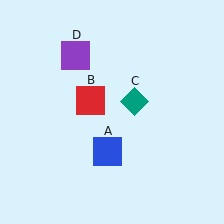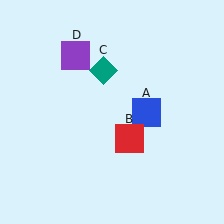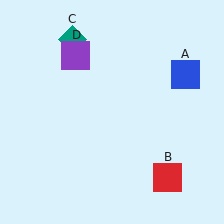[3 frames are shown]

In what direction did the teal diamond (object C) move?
The teal diamond (object C) moved up and to the left.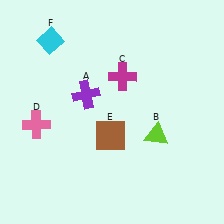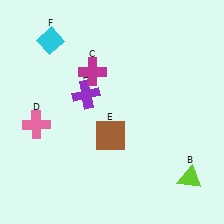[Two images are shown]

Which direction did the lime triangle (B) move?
The lime triangle (B) moved down.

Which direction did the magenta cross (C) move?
The magenta cross (C) moved left.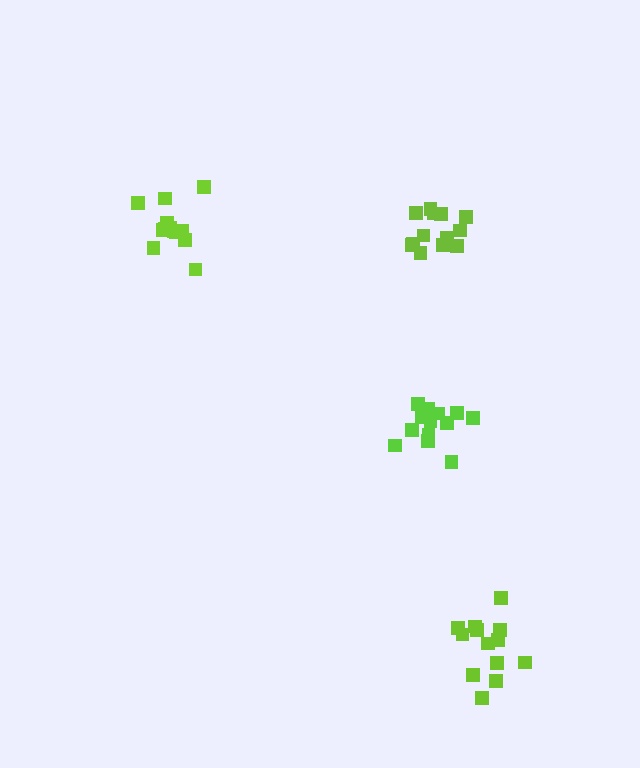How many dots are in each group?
Group 1: 13 dots, Group 2: 13 dots, Group 3: 13 dots, Group 4: 14 dots (53 total).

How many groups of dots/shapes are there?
There are 4 groups.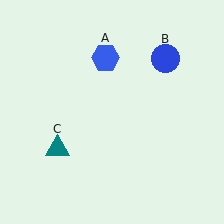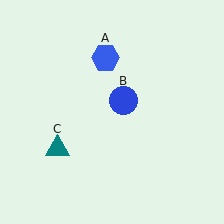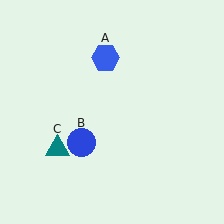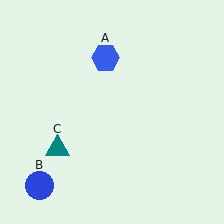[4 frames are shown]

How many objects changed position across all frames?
1 object changed position: blue circle (object B).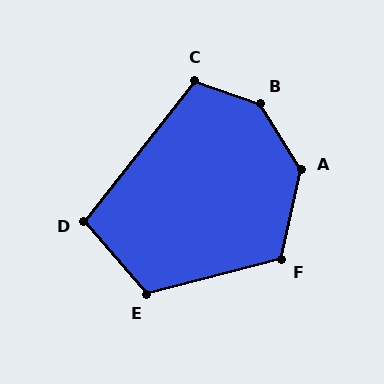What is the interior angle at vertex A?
Approximately 135 degrees (obtuse).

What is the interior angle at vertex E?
Approximately 116 degrees (obtuse).